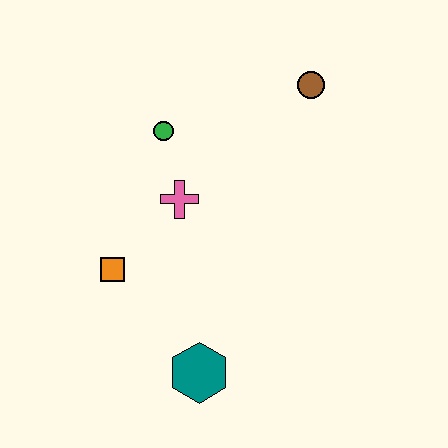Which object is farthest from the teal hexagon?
The brown circle is farthest from the teal hexagon.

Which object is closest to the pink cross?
The green circle is closest to the pink cross.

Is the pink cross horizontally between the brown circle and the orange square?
Yes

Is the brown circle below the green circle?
No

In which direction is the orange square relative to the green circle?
The orange square is below the green circle.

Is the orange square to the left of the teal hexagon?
Yes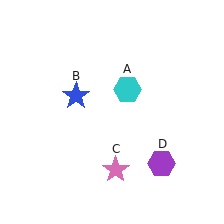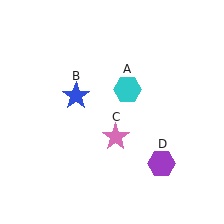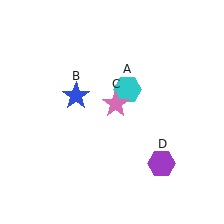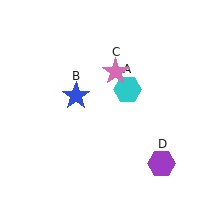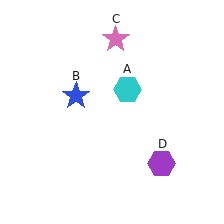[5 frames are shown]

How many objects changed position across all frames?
1 object changed position: pink star (object C).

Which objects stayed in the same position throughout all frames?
Cyan hexagon (object A) and blue star (object B) and purple hexagon (object D) remained stationary.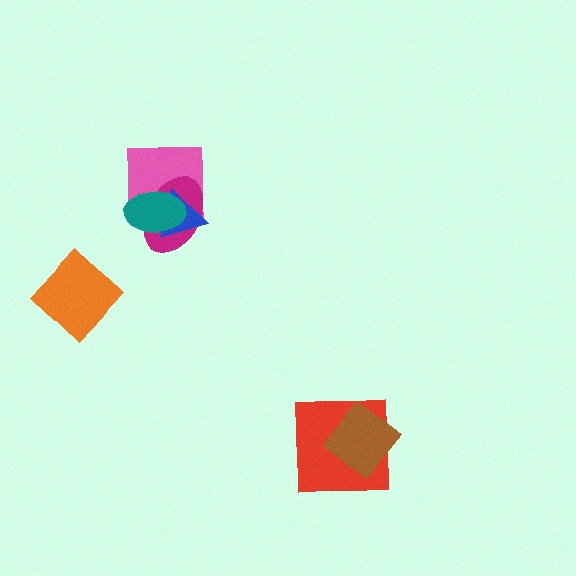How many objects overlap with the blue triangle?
3 objects overlap with the blue triangle.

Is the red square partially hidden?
Yes, it is partially covered by another shape.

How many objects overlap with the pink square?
3 objects overlap with the pink square.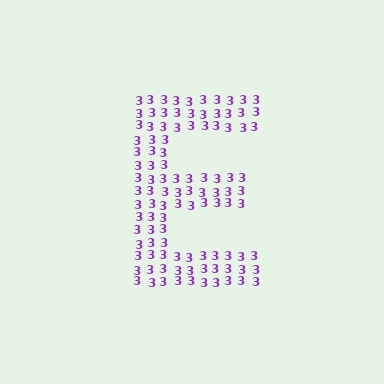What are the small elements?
The small elements are digit 3's.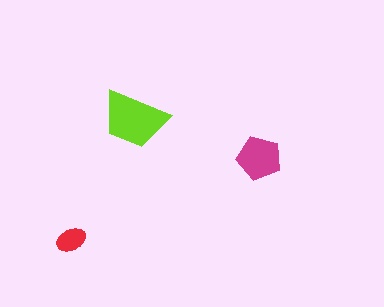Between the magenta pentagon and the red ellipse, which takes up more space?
The magenta pentagon.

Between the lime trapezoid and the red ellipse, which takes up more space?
The lime trapezoid.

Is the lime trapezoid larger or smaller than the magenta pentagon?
Larger.